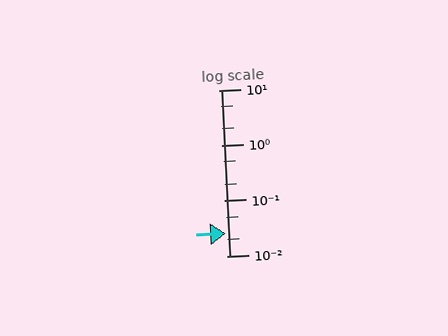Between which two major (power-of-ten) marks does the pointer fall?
The pointer is between 0.01 and 0.1.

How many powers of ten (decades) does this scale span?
The scale spans 3 decades, from 0.01 to 10.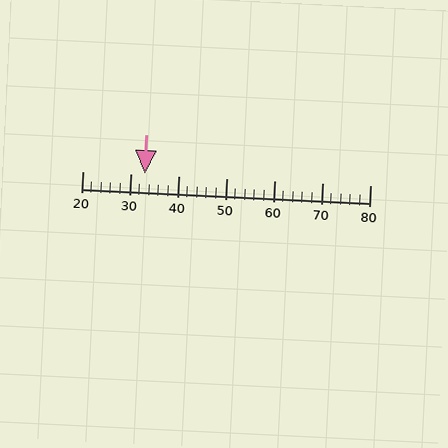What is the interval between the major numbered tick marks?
The major tick marks are spaced 10 units apart.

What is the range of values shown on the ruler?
The ruler shows values from 20 to 80.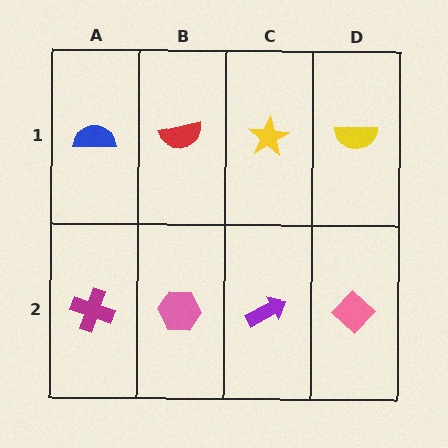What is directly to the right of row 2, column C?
A pink diamond.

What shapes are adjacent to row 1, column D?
A pink diamond (row 2, column D), a yellow star (row 1, column C).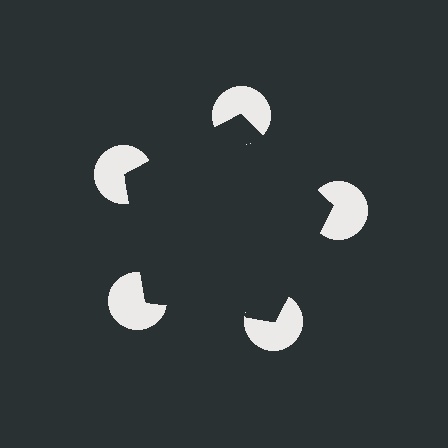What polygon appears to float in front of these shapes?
An illusory pentagon — its edges are inferred from the aligned wedge cuts in the pac-man discs, not physically drawn.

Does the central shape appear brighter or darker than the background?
It typically appears slightly darker than the background, even though no actual brightness change is drawn.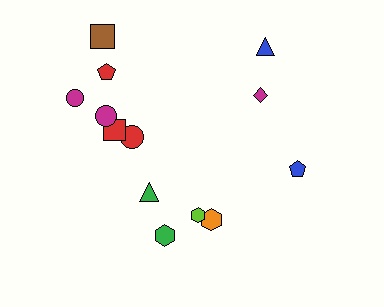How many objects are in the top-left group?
There are 6 objects.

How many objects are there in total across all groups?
There are 13 objects.